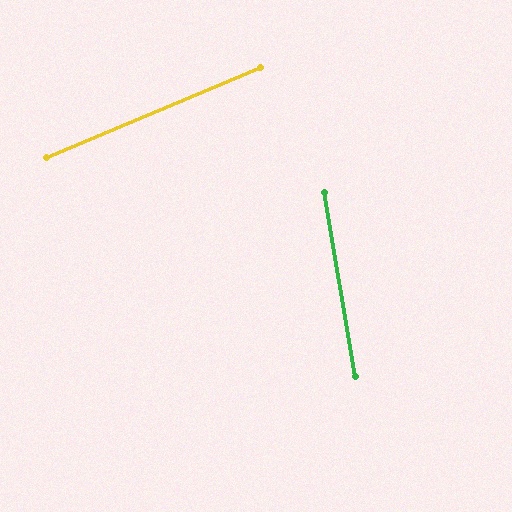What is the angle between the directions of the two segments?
Approximately 77 degrees.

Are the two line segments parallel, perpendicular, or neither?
Neither parallel nor perpendicular — they differ by about 77°.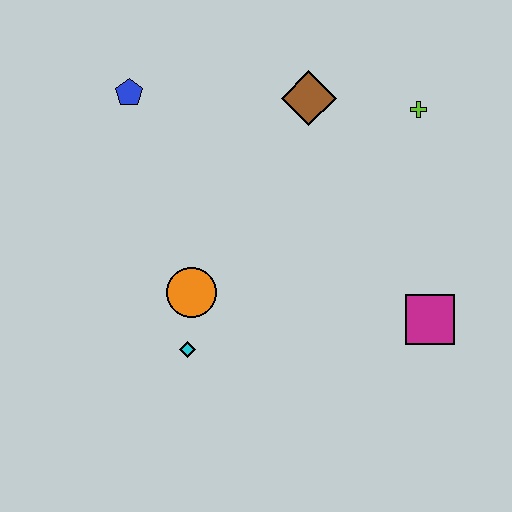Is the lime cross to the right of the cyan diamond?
Yes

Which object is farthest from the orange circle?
The lime cross is farthest from the orange circle.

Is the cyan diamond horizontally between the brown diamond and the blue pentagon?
Yes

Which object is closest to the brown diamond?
The lime cross is closest to the brown diamond.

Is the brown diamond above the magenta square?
Yes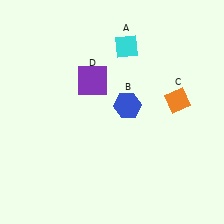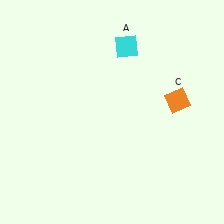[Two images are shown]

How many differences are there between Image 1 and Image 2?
There are 2 differences between the two images.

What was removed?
The blue hexagon (B), the purple square (D) were removed in Image 2.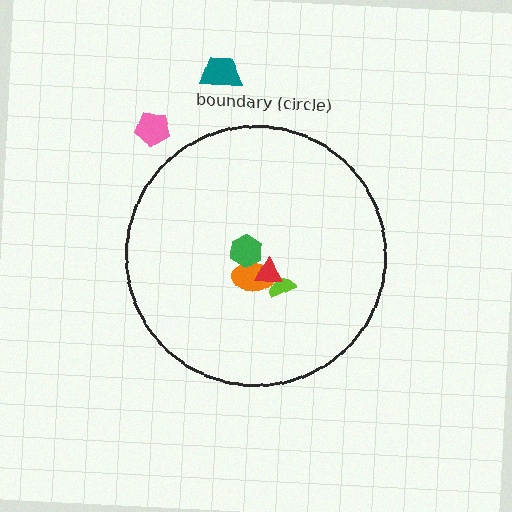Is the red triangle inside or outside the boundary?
Inside.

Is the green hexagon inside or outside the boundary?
Inside.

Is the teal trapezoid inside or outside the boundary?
Outside.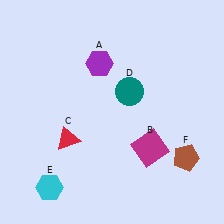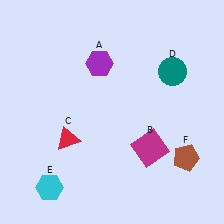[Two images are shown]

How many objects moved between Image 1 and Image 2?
1 object moved between the two images.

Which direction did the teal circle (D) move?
The teal circle (D) moved right.